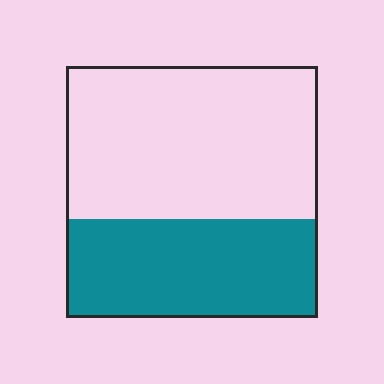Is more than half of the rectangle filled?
No.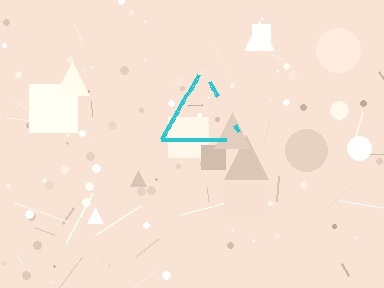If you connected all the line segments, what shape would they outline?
They would outline a triangle.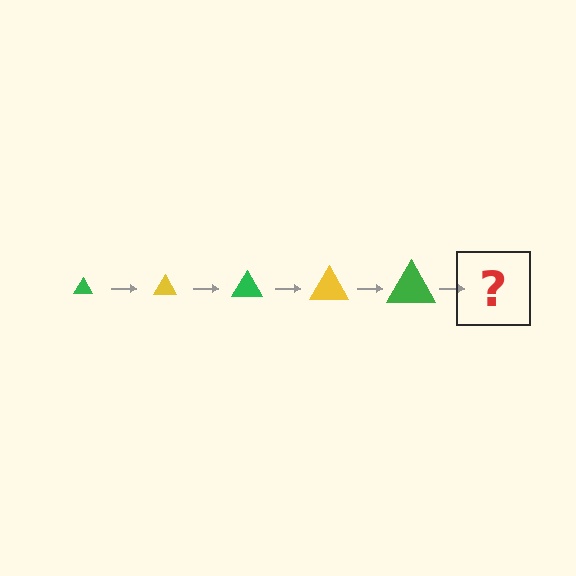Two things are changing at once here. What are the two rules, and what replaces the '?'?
The two rules are that the triangle grows larger each step and the color cycles through green and yellow. The '?' should be a yellow triangle, larger than the previous one.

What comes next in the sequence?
The next element should be a yellow triangle, larger than the previous one.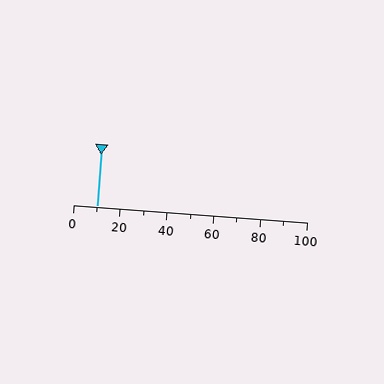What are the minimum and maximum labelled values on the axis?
The axis runs from 0 to 100.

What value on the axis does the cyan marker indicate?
The marker indicates approximately 10.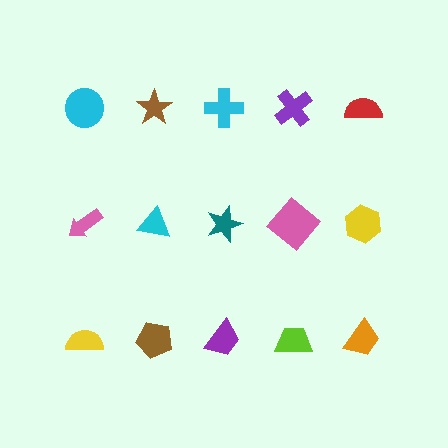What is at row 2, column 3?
A teal star.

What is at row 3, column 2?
A brown pentagon.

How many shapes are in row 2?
5 shapes.